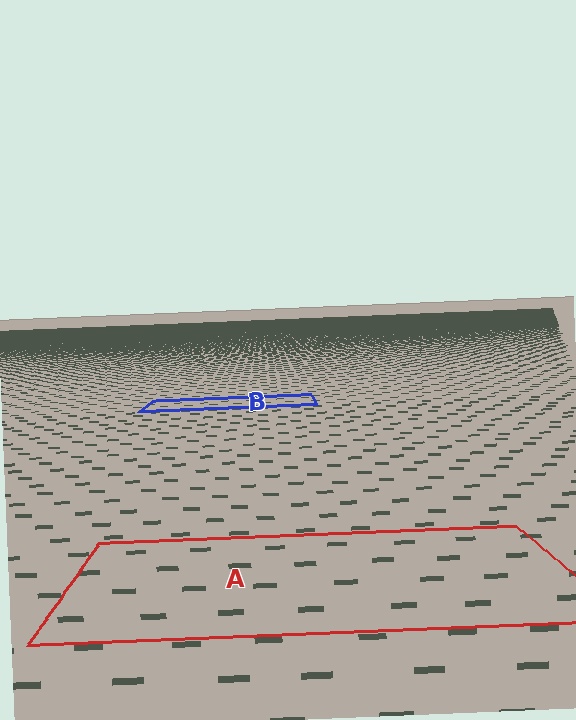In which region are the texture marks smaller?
The texture marks are smaller in region B, because it is farther away.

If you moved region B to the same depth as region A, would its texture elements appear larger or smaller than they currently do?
They would appear larger. At a closer depth, the same texture elements are projected at a bigger on-screen size.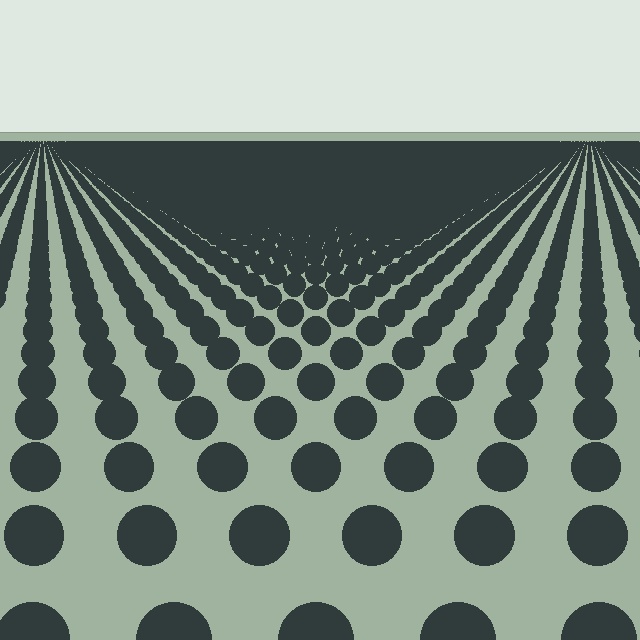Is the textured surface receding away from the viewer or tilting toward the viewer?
The surface is receding away from the viewer. Texture elements get smaller and denser toward the top.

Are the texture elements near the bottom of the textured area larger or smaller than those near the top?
Larger. Near the bottom, elements are closer to the viewer and appear at a bigger on-screen size.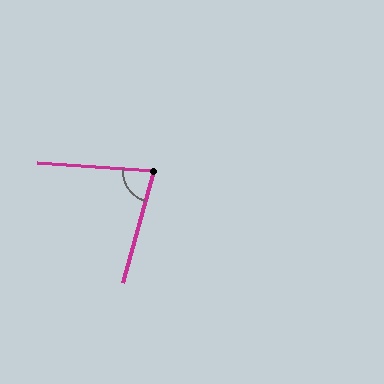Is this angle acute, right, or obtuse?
It is acute.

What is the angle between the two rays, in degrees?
Approximately 78 degrees.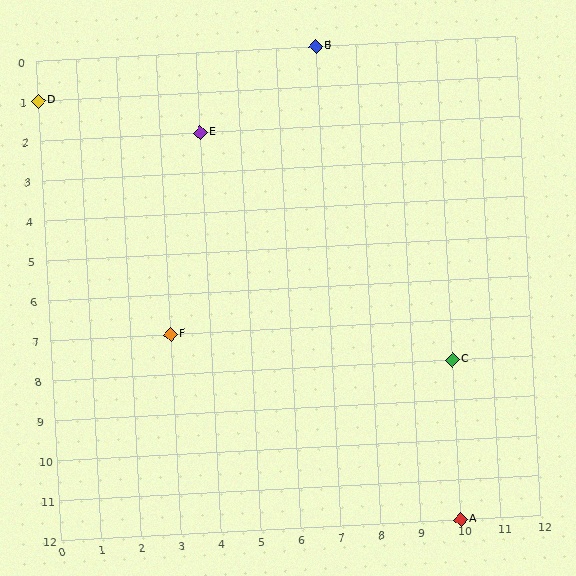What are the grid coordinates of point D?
Point D is at grid coordinates (0, 1).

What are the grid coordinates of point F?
Point F is at grid coordinates (3, 7).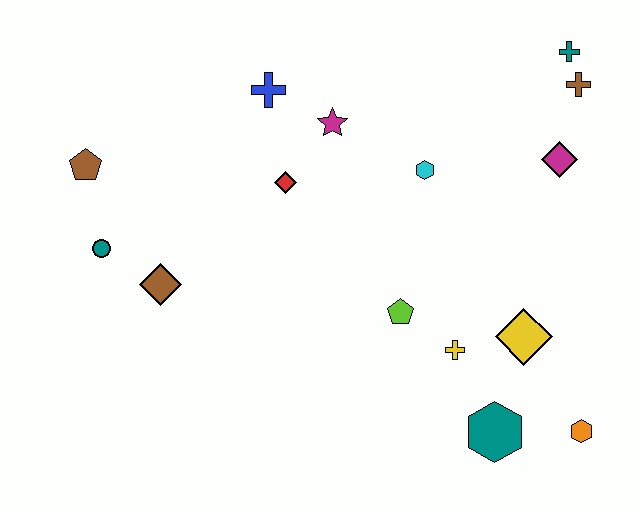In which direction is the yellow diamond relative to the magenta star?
The yellow diamond is below the magenta star.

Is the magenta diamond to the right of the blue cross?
Yes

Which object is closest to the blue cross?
The magenta star is closest to the blue cross.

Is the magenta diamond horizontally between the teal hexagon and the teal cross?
Yes